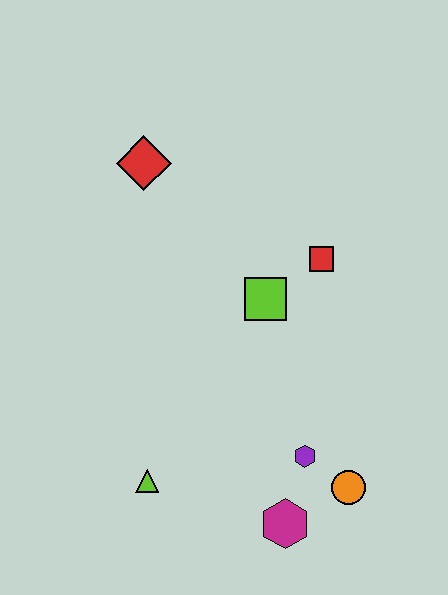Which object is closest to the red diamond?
The lime square is closest to the red diamond.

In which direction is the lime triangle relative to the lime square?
The lime triangle is below the lime square.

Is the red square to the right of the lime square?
Yes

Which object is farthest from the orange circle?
The red diamond is farthest from the orange circle.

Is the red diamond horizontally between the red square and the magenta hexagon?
No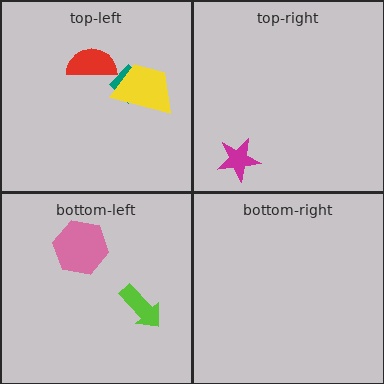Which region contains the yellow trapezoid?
The top-left region.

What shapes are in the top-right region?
The magenta star.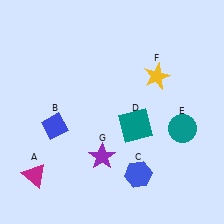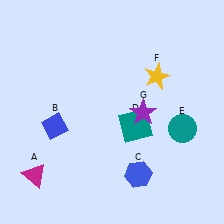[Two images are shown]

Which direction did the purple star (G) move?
The purple star (G) moved up.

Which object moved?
The purple star (G) moved up.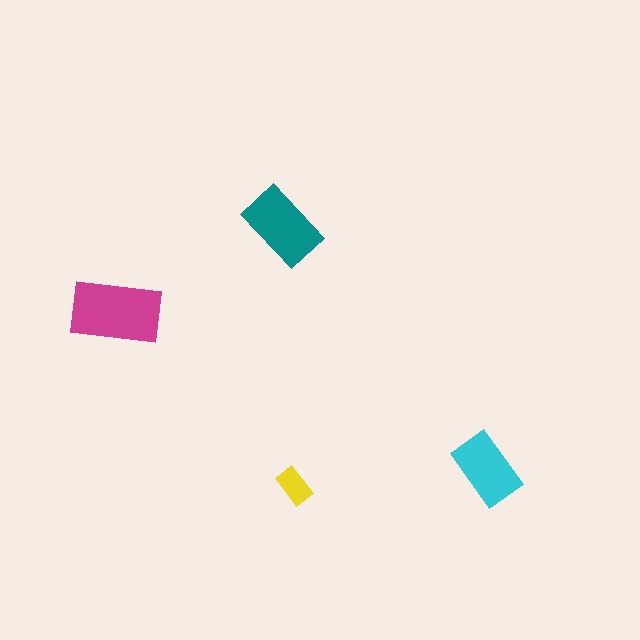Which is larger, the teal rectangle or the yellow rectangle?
The teal one.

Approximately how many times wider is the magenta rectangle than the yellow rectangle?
About 2.5 times wider.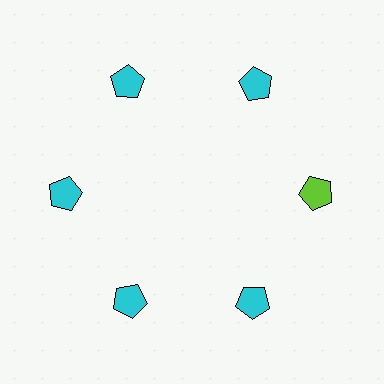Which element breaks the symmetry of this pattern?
The lime pentagon at roughly the 3 o'clock position breaks the symmetry. All other shapes are cyan pentagons.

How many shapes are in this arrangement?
There are 6 shapes arranged in a ring pattern.